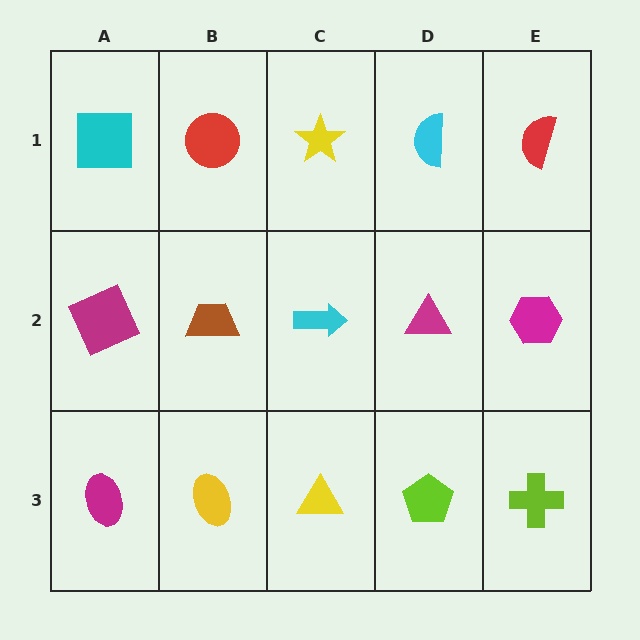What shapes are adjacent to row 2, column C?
A yellow star (row 1, column C), a yellow triangle (row 3, column C), a brown trapezoid (row 2, column B), a magenta triangle (row 2, column D).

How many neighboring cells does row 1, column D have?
3.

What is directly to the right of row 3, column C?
A lime pentagon.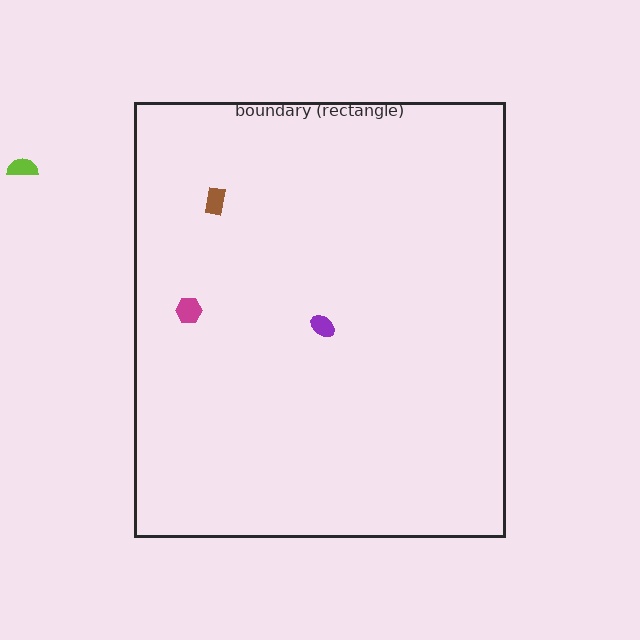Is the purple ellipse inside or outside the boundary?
Inside.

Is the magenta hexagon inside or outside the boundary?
Inside.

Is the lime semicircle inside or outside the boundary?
Outside.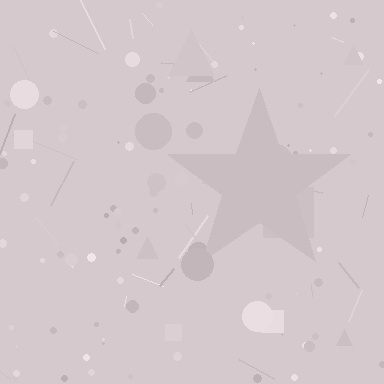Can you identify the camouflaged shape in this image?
The camouflaged shape is a star.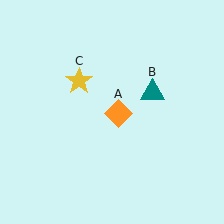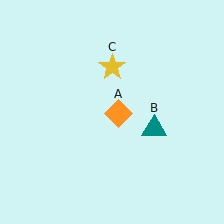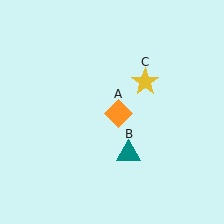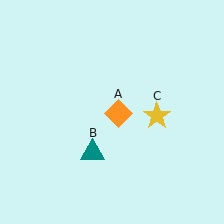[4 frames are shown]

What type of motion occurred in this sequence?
The teal triangle (object B), yellow star (object C) rotated clockwise around the center of the scene.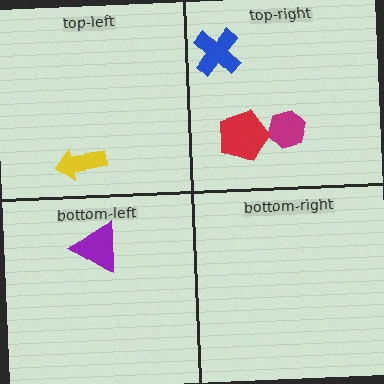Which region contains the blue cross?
The top-right region.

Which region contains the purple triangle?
The bottom-left region.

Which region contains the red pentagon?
The top-right region.